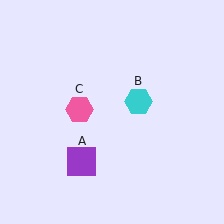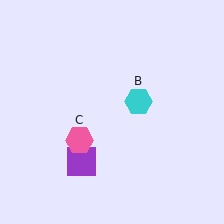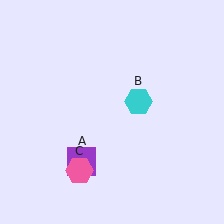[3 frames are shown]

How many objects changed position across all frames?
1 object changed position: pink hexagon (object C).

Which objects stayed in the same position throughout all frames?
Purple square (object A) and cyan hexagon (object B) remained stationary.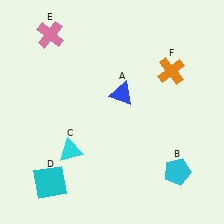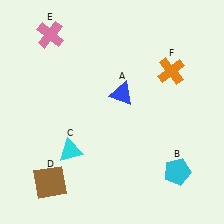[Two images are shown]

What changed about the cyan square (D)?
In Image 1, D is cyan. In Image 2, it changed to brown.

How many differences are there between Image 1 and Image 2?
There is 1 difference between the two images.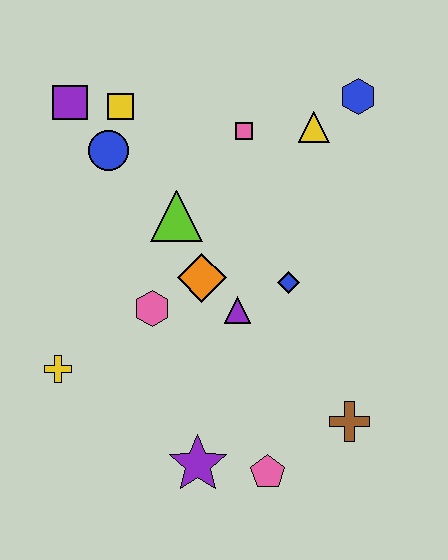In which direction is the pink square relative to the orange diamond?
The pink square is above the orange diamond.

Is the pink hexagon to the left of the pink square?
Yes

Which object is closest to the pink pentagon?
The purple star is closest to the pink pentagon.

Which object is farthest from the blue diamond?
The purple square is farthest from the blue diamond.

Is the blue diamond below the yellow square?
Yes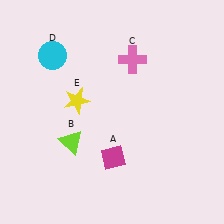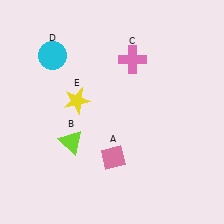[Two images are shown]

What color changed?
The diamond (A) changed from magenta in Image 1 to pink in Image 2.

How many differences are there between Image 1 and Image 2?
There is 1 difference between the two images.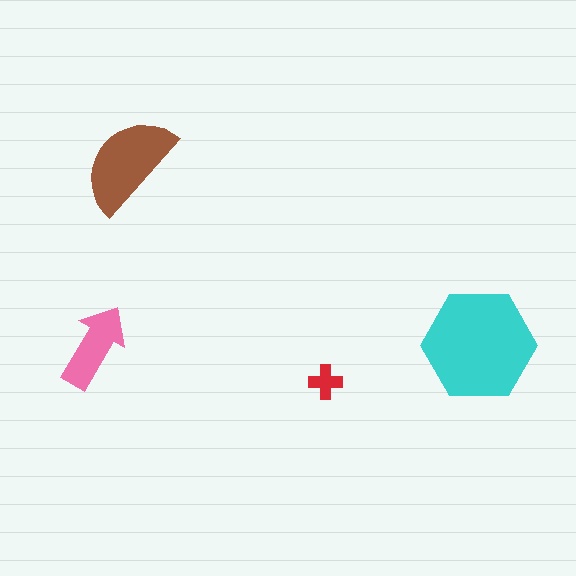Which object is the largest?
The cyan hexagon.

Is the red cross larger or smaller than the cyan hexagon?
Smaller.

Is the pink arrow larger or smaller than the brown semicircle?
Smaller.